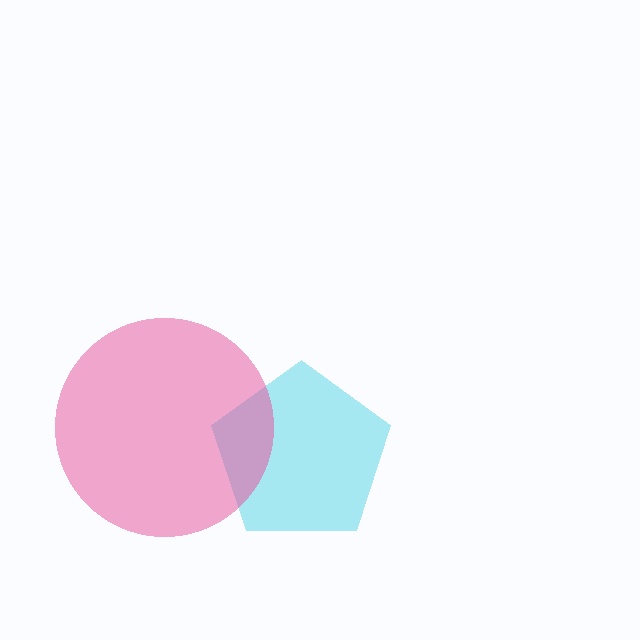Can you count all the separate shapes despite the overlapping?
Yes, there are 2 separate shapes.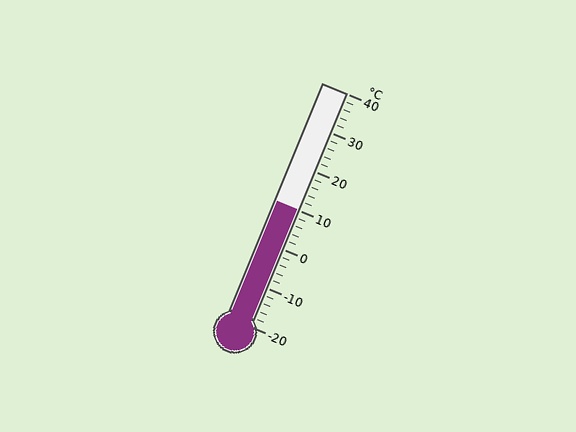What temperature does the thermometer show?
The thermometer shows approximately 10°C.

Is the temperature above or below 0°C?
The temperature is above 0°C.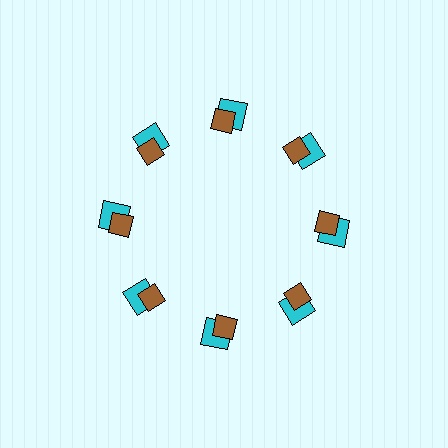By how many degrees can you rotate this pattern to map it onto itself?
The pattern maps onto itself every 45 degrees of rotation.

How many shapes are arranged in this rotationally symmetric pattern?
There are 16 shapes, arranged in 8 groups of 2.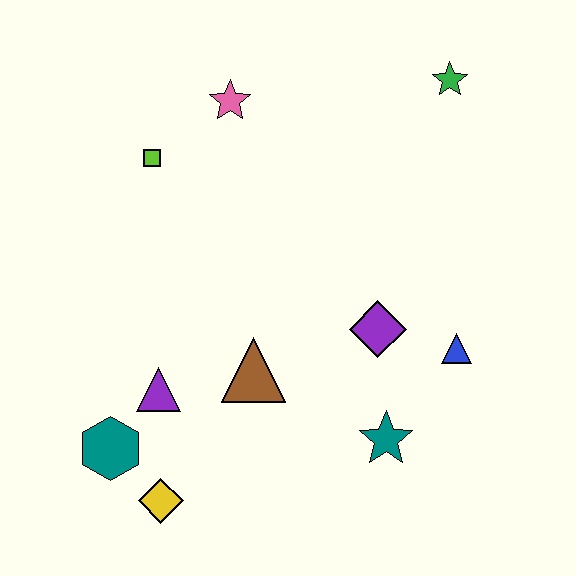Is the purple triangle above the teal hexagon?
Yes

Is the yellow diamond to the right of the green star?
No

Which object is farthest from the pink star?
The yellow diamond is farthest from the pink star.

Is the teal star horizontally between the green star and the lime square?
Yes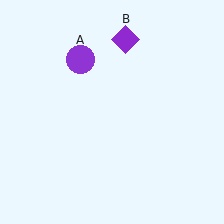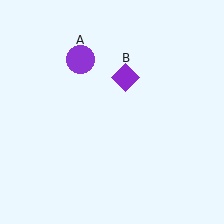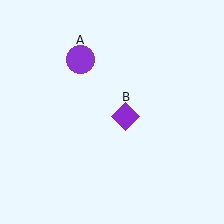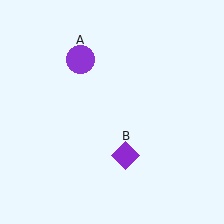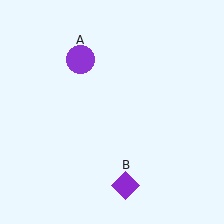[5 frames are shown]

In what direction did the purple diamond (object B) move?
The purple diamond (object B) moved down.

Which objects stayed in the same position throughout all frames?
Purple circle (object A) remained stationary.